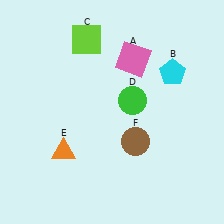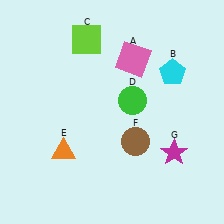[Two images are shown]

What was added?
A magenta star (G) was added in Image 2.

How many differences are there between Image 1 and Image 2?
There is 1 difference between the two images.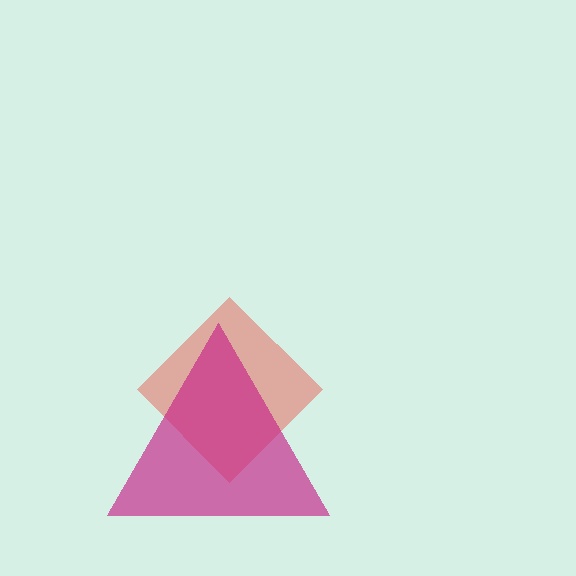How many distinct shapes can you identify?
There are 2 distinct shapes: a red diamond, a magenta triangle.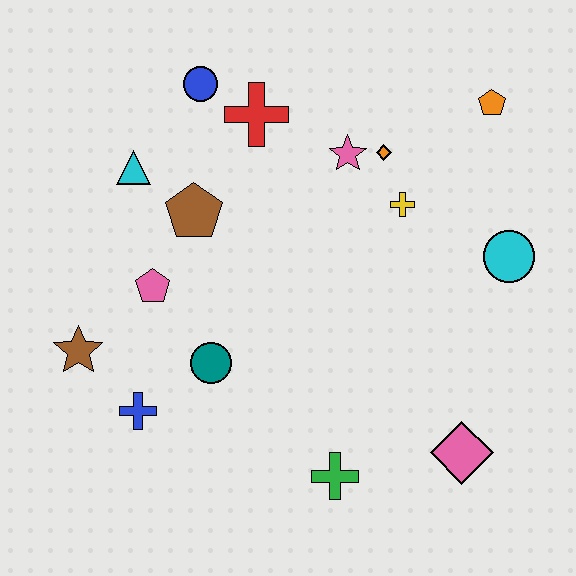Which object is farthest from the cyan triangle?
The pink diamond is farthest from the cyan triangle.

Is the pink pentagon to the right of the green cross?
No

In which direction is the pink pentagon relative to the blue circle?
The pink pentagon is below the blue circle.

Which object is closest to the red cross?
The blue circle is closest to the red cross.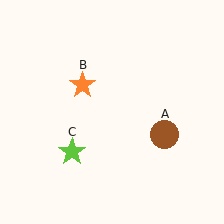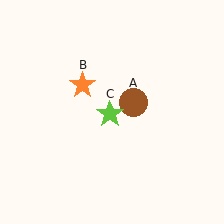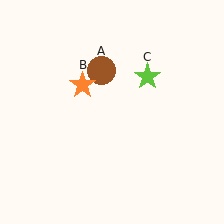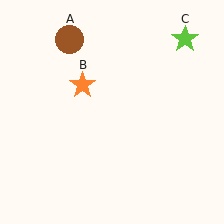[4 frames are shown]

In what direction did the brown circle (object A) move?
The brown circle (object A) moved up and to the left.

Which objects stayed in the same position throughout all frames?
Orange star (object B) remained stationary.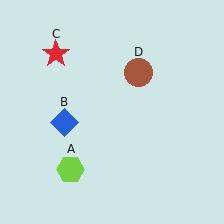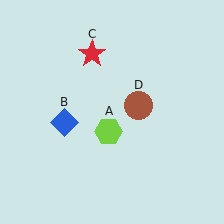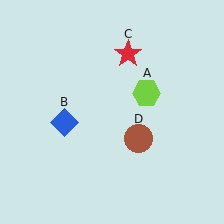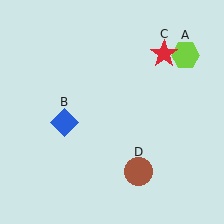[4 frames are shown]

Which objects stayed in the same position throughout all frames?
Blue diamond (object B) remained stationary.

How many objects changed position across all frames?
3 objects changed position: lime hexagon (object A), red star (object C), brown circle (object D).